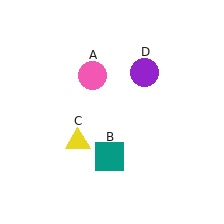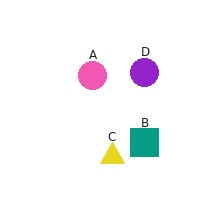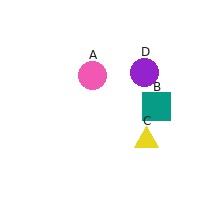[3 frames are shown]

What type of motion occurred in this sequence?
The teal square (object B), yellow triangle (object C) rotated counterclockwise around the center of the scene.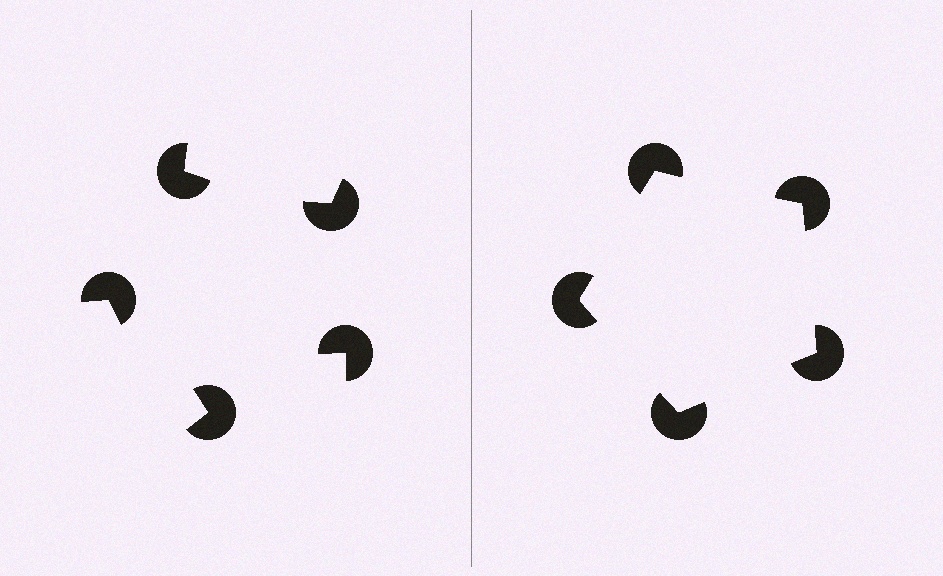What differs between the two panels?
The pac-man discs are positioned identically on both sides; only the wedge orientations differ. On the right they align to a pentagon; on the left they are misaligned.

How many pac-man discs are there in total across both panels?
10 — 5 on each side.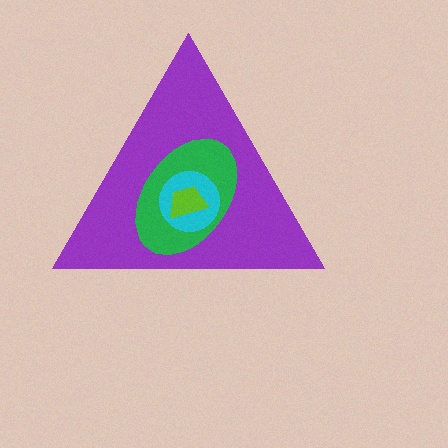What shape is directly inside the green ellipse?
The cyan circle.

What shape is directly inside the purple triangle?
The green ellipse.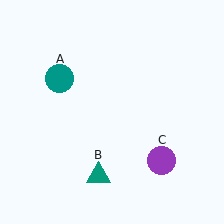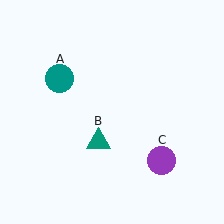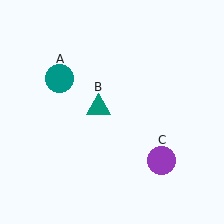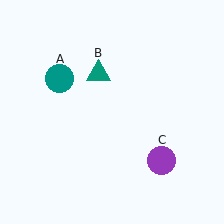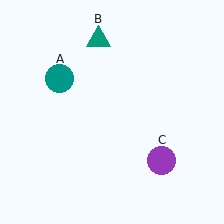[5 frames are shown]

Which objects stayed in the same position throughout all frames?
Teal circle (object A) and purple circle (object C) remained stationary.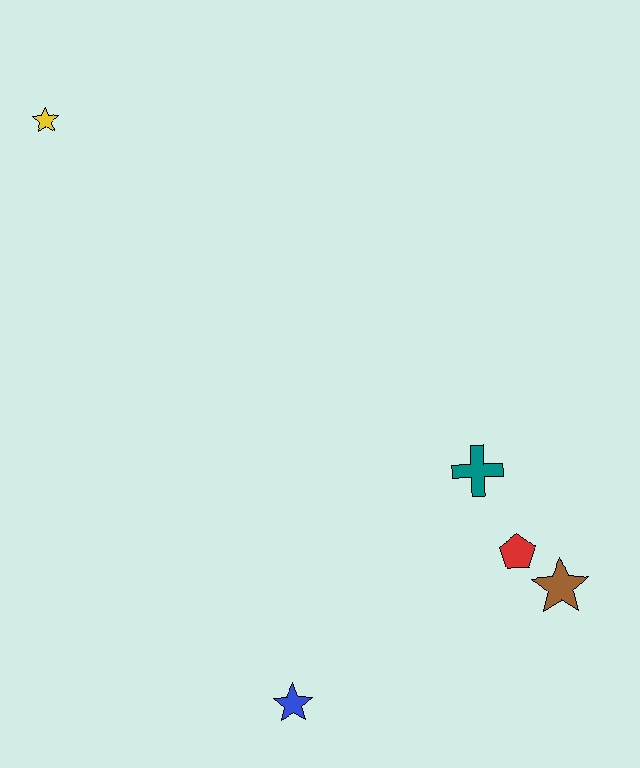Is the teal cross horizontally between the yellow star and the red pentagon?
Yes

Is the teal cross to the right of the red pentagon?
No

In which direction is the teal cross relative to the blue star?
The teal cross is above the blue star.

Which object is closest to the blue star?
The red pentagon is closest to the blue star.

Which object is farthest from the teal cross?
The yellow star is farthest from the teal cross.